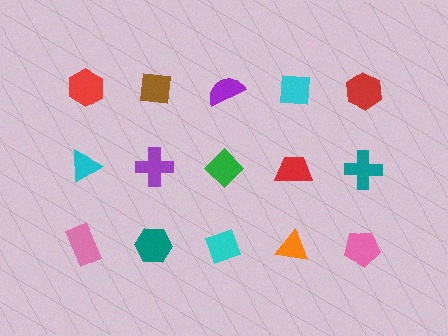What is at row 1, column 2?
A brown square.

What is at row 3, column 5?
A pink pentagon.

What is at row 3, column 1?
A pink rectangle.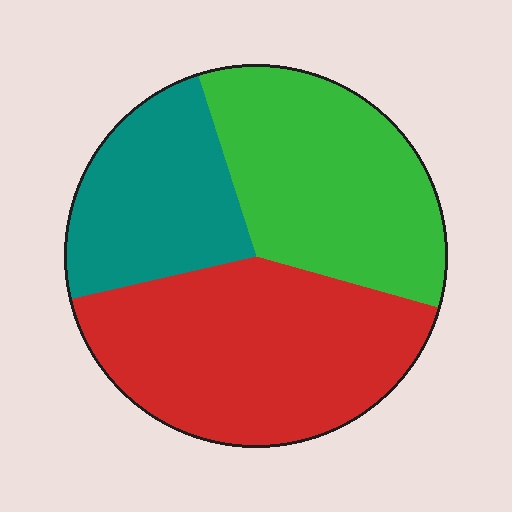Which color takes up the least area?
Teal, at roughly 25%.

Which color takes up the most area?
Red, at roughly 40%.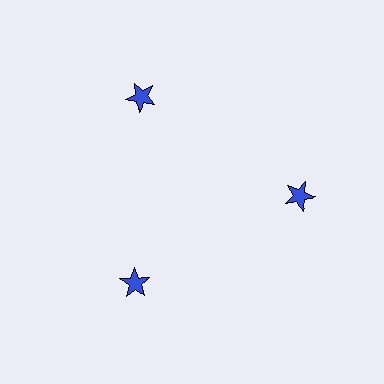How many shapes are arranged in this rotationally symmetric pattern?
There are 3 shapes, arranged in 3 groups of 1.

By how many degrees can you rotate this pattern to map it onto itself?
The pattern maps onto itself every 120 degrees of rotation.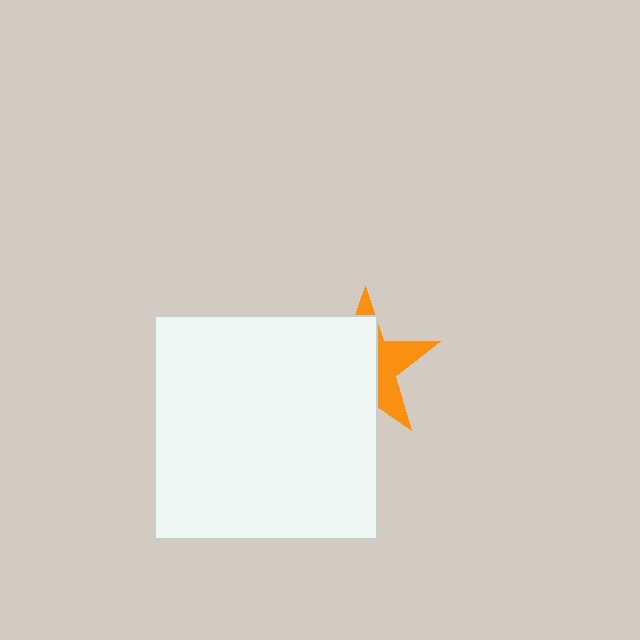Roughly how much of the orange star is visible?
A small part of it is visible (roughly 38%).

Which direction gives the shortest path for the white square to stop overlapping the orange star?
Moving left gives the shortest separation.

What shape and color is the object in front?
The object in front is a white square.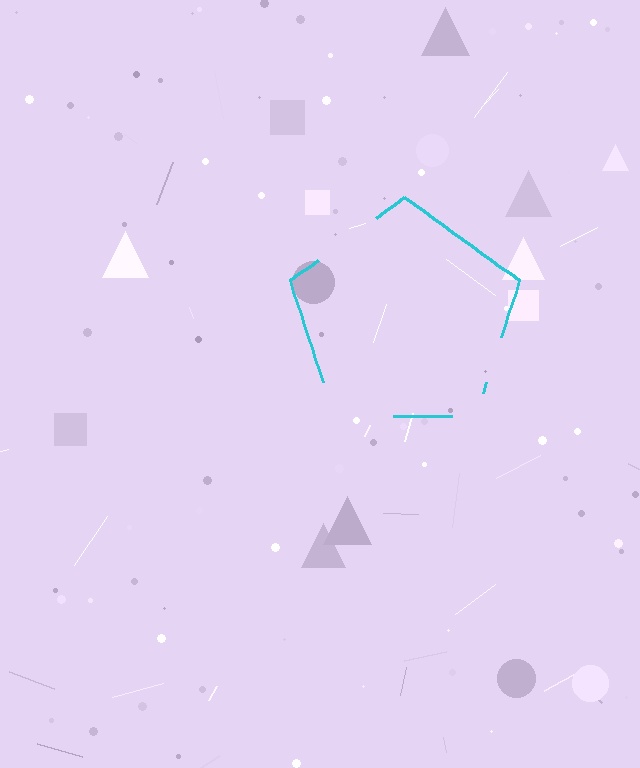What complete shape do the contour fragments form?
The contour fragments form a pentagon.